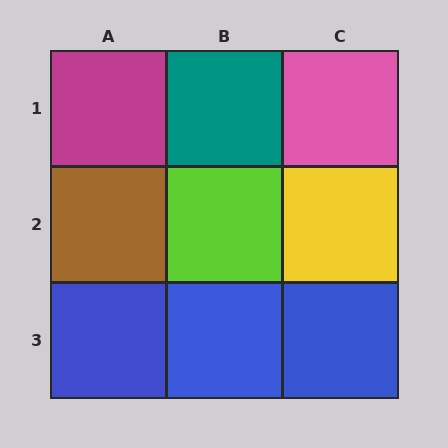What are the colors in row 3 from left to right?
Blue, blue, blue.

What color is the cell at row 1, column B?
Teal.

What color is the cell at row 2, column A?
Brown.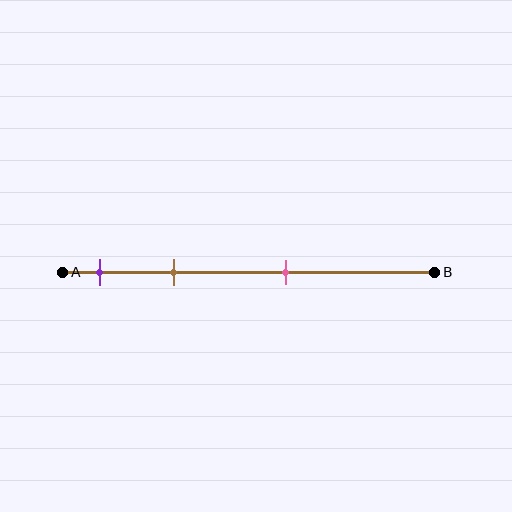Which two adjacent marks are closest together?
The purple and brown marks are the closest adjacent pair.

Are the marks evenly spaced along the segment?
No, the marks are not evenly spaced.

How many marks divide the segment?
There are 3 marks dividing the segment.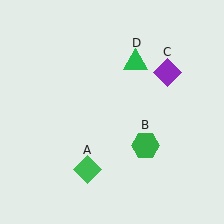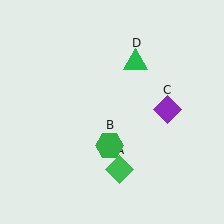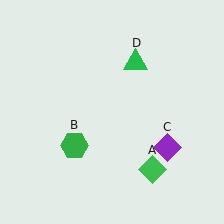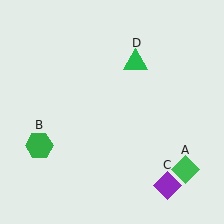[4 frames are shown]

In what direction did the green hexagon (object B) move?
The green hexagon (object B) moved left.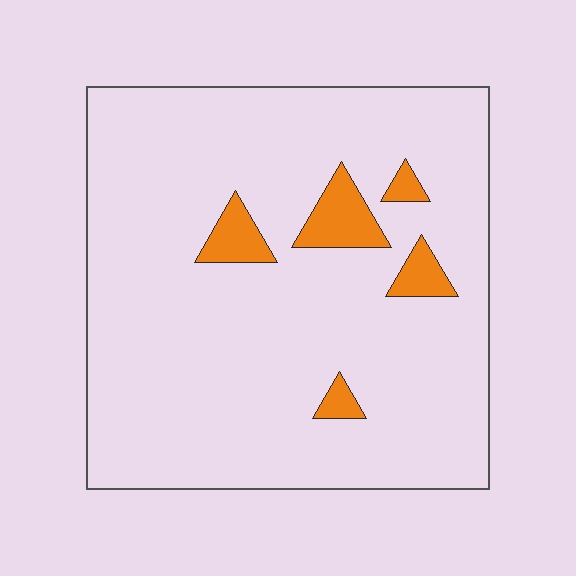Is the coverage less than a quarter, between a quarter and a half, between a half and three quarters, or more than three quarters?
Less than a quarter.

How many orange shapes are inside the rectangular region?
5.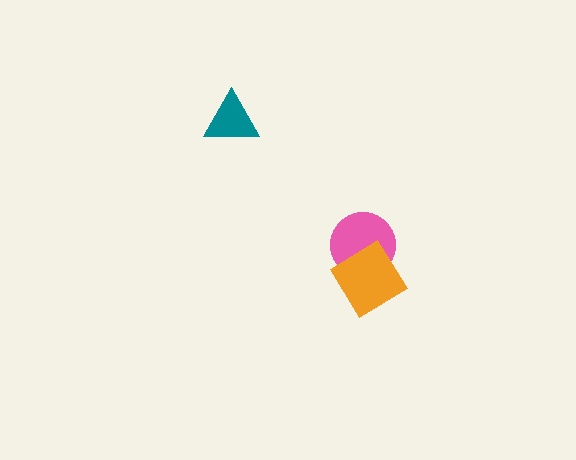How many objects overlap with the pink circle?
1 object overlaps with the pink circle.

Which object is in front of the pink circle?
The orange diamond is in front of the pink circle.